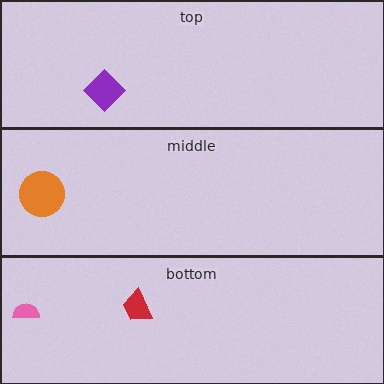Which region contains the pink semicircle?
The bottom region.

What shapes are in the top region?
The purple diamond.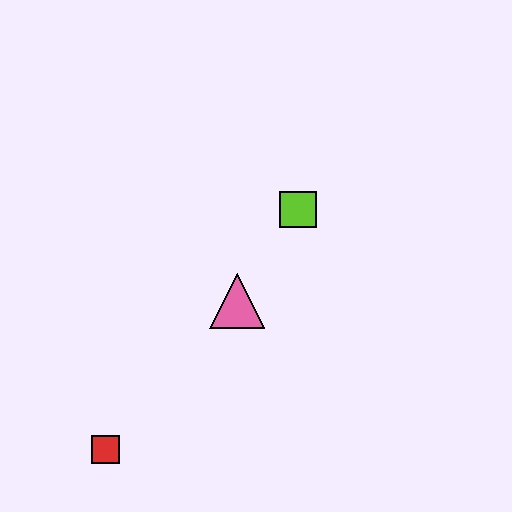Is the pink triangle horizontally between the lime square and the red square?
Yes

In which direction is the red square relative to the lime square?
The red square is below the lime square.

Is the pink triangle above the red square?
Yes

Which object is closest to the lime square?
The pink triangle is closest to the lime square.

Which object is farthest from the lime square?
The red square is farthest from the lime square.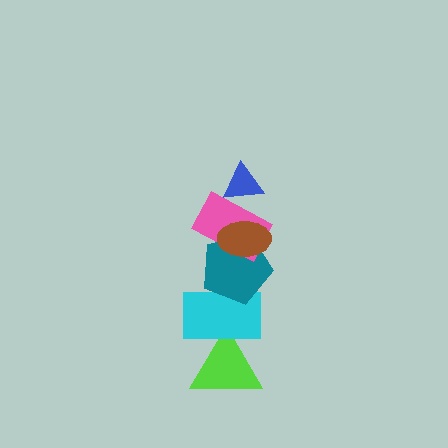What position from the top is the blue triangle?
The blue triangle is 1st from the top.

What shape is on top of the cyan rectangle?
The teal pentagon is on top of the cyan rectangle.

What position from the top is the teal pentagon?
The teal pentagon is 4th from the top.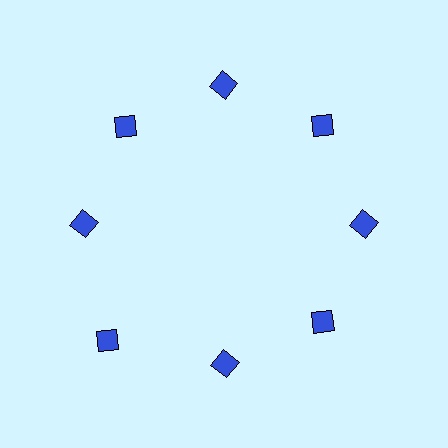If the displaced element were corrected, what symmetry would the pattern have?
It would have 8-fold rotational symmetry — the pattern would map onto itself every 45 degrees.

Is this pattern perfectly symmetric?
No. The 8 blue diamonds are arranged in a ring, but one element near the 8 o'clock position is pushed outward from the center, breaking the 8-fold rotational symmetry.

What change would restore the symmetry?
The symmetry would be restored by moving it inward, back onto the ring so that all 8 diamonds sit at equal angles and equal distance from the center.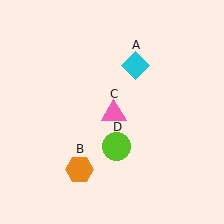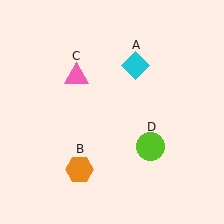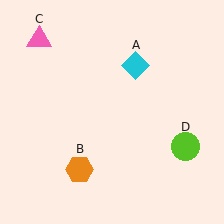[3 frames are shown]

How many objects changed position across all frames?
2 objects changed position: pink triangle (object C), lime circle (object D).